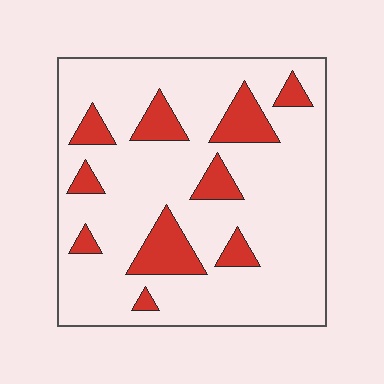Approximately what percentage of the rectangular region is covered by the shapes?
Approximately 20%.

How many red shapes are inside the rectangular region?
10.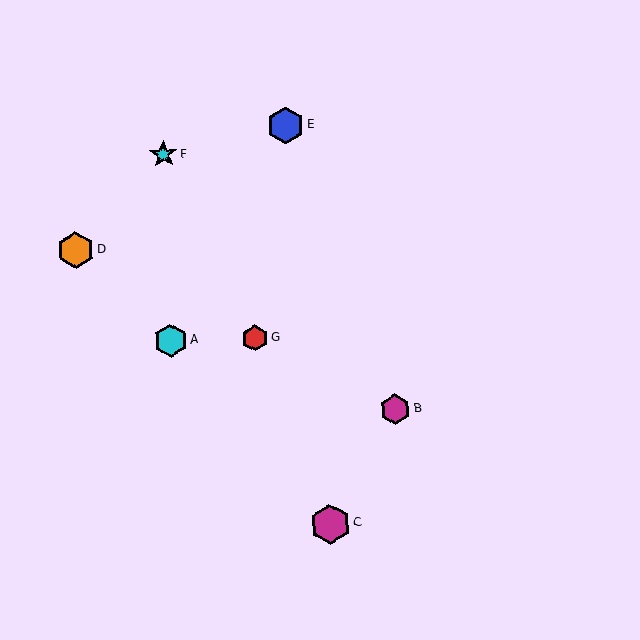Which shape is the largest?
The magenta hexagon (labeled C) is the largest.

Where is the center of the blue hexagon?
The center of the blue hexagon is at (285, 126).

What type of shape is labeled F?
Shape F is a cyan star.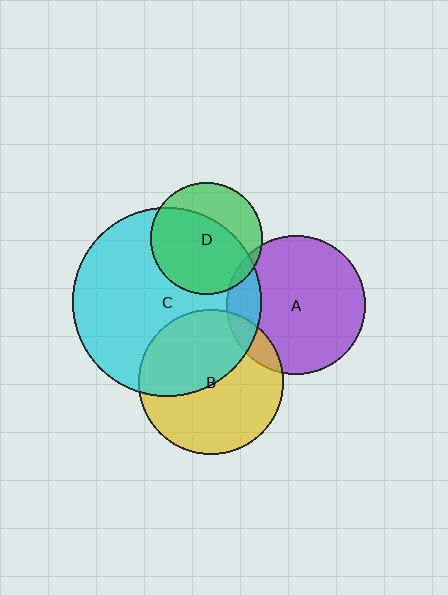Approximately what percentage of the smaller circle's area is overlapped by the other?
Approximately 65%.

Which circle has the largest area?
Circle C (cyan).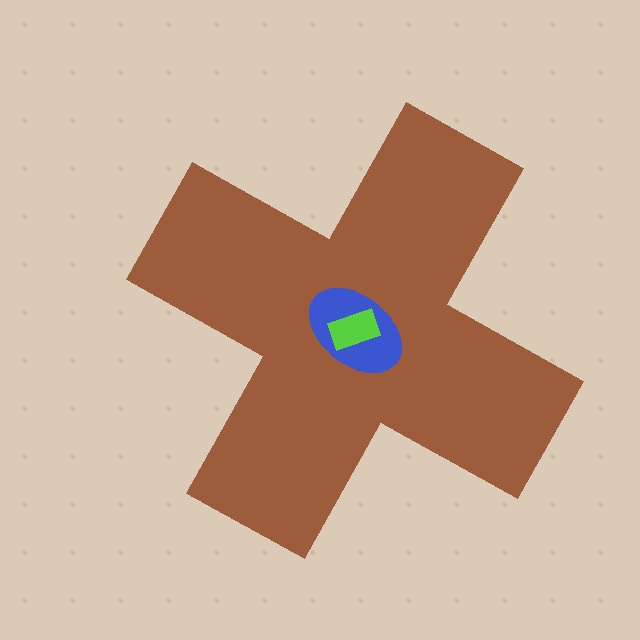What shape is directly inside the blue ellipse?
The lime rectangle.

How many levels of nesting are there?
3.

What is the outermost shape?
The brown cross.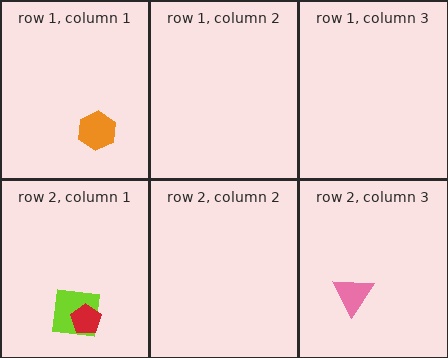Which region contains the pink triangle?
The row 2, column 3 region.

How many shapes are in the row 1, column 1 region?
1.